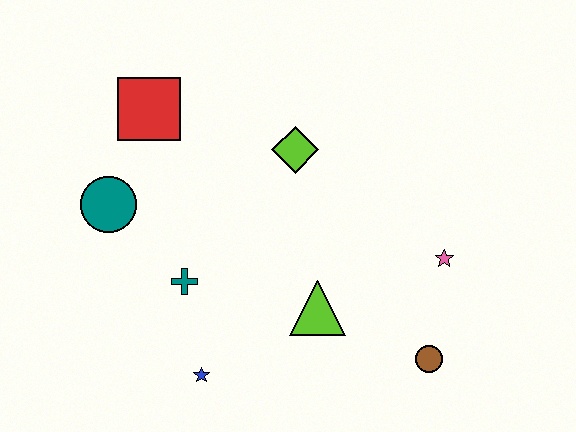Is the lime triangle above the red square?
No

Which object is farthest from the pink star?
The teal circle is farthest from the pink star.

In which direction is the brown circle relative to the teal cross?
The brown circle is to the right of the teal cross.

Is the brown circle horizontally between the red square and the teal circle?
No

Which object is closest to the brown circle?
The pink star is closest to the brown circle.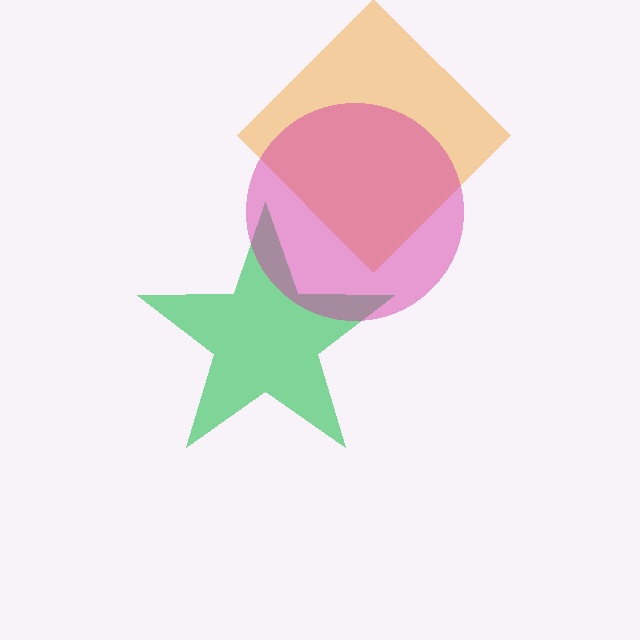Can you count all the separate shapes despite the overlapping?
Yes, there are 3 separate shapes.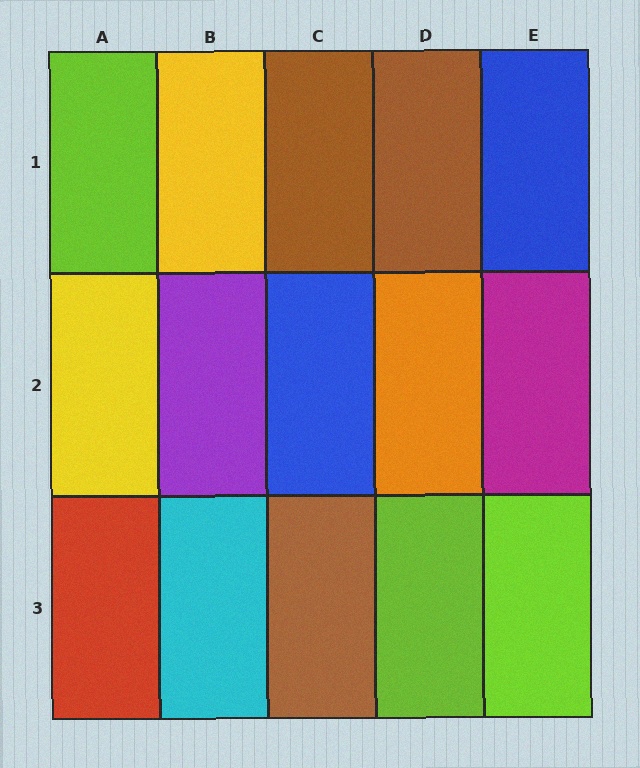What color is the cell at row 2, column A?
Yellow.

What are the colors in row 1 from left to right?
Lime, yellow, brown, brown, blue.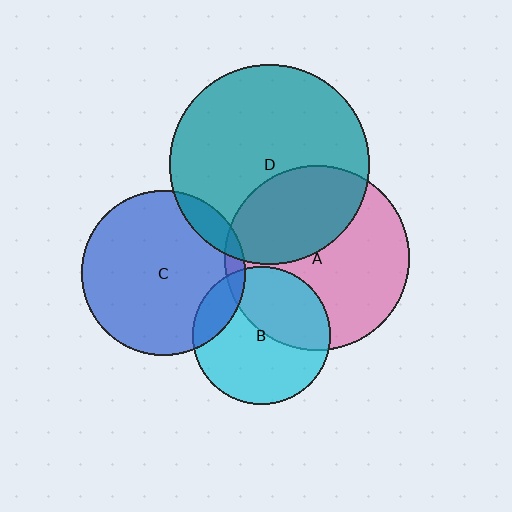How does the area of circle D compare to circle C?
Approximately 1.5 times.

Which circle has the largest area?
Circle D (teal).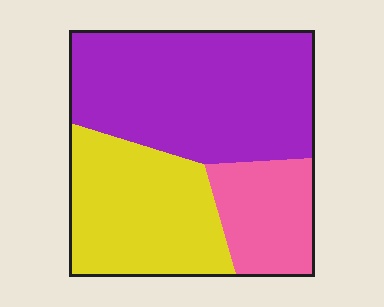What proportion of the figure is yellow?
Yellow takes up between a quarter and a half of the figure.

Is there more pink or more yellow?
Yellow.